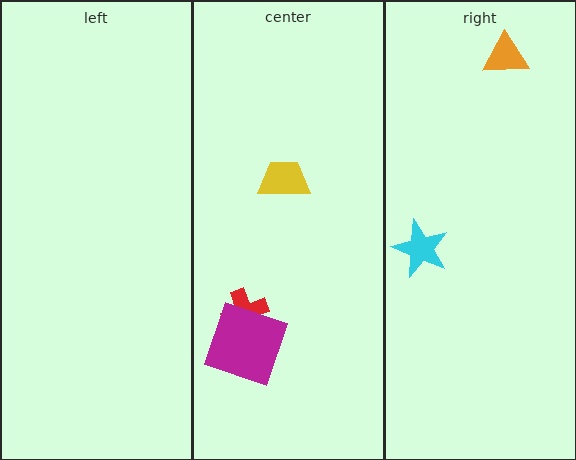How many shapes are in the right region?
2.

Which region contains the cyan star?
The right region.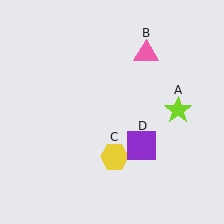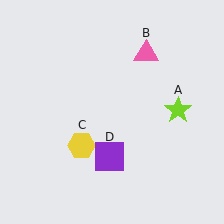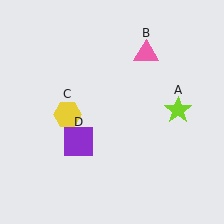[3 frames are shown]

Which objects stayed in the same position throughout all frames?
Lime star (object A) and pink triangle (object B) remained stationary.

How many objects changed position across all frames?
2 objects changed position: yellow hexagon (object C), purple square (object D).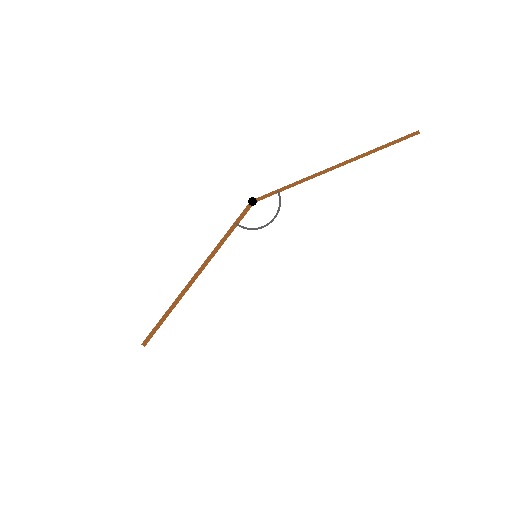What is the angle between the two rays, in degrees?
Approximately 150 degrees.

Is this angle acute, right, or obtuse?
It is obtuse.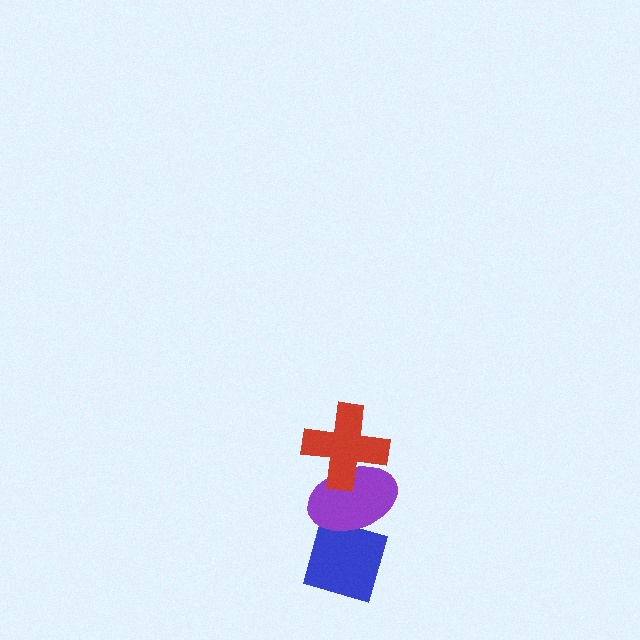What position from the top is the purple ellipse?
The purple ellipse is 2nd from the top.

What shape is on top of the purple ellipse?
The red cross is on top of the purple ellipse.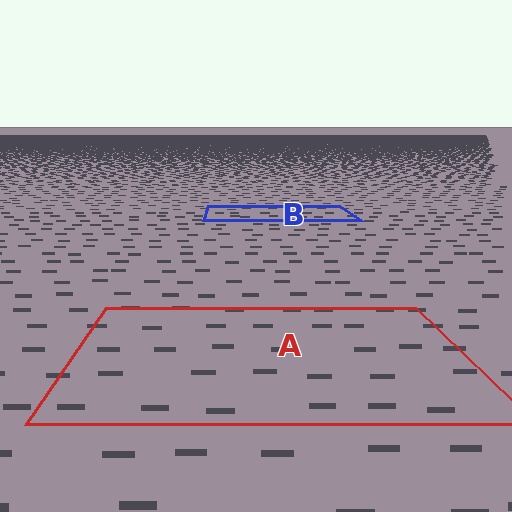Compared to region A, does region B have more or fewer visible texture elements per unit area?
Region B has more texture elements per unit area — they are packed more densely because it is farther away.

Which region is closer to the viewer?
Region A is closer. The texture elements there are larger and more spread out.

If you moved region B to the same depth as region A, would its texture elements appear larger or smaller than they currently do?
They would appear larger. At a closer depth, the same texture elements are projected at a bigger on-screen size.